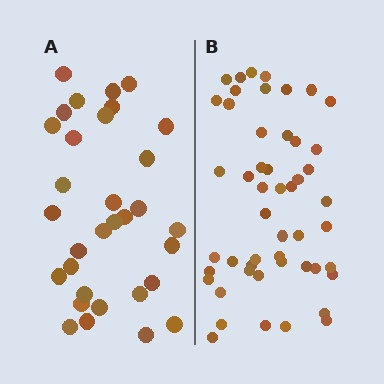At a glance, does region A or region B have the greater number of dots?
Region B (the right region) has more dots.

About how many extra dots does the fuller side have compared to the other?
Region B has approximately 20 more dots than region A.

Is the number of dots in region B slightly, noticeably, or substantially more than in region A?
Region B has substantially more. The ratio is roughly 1.6 to 1.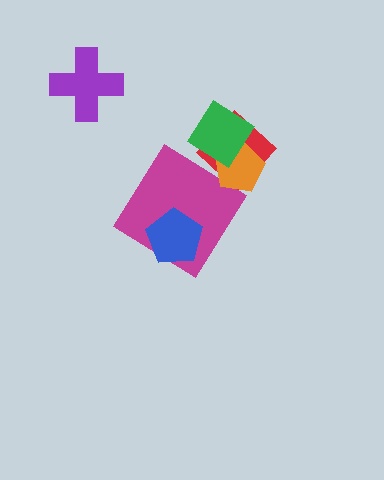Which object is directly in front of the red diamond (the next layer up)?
The orange pentagon is directly in front of the red diamond.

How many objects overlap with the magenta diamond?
1 object overlaps with the magenta diamond.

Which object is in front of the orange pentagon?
The green diamond is in front of the orange pentagon.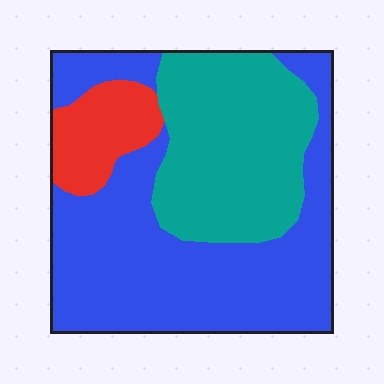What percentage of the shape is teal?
Teal covers roughly 35% of the shape.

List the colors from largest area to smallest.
From largest to smallest: blue, teal, red.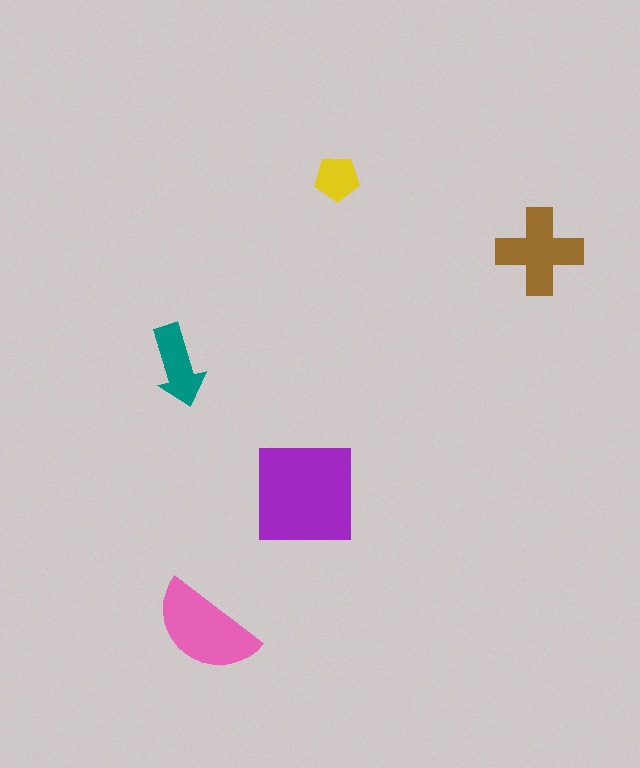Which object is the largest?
The purple square.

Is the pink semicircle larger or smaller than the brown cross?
Larger.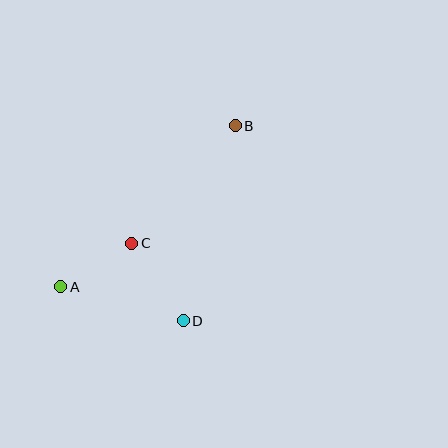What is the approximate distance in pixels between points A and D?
The distance between A and D is approximately 127 pixels.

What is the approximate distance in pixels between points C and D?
The distance between C and D is approximately 93 pixels.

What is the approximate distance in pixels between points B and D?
The distance between B and D is approximately 202 pixels.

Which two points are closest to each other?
Points A and C are closest to each other.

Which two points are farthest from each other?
Points A and B are farthest from each other.